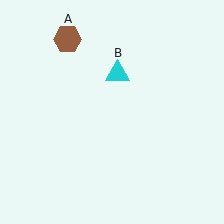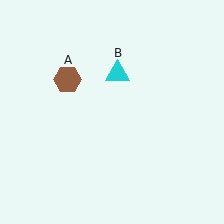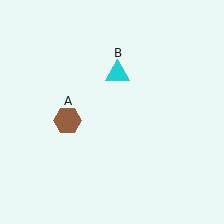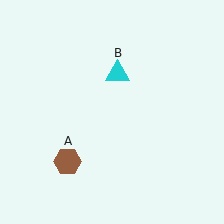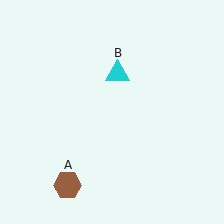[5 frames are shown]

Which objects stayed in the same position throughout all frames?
Cyan triangle (object B) remained stationary.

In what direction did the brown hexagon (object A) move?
The brown hexagon (object A) moved down.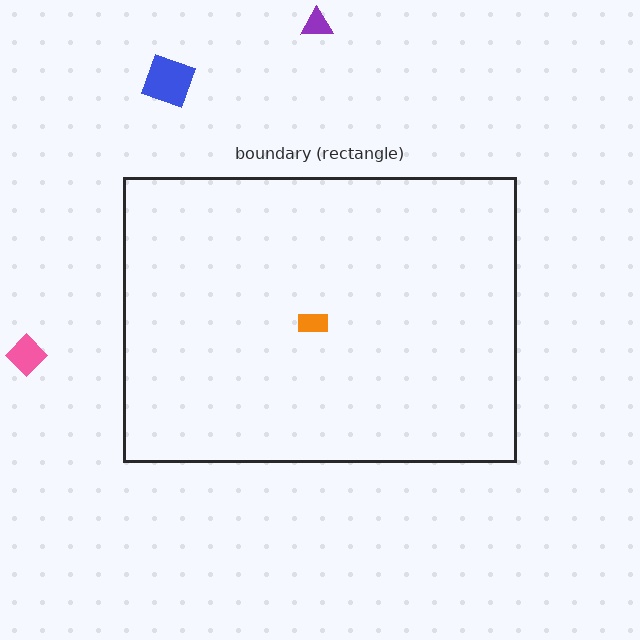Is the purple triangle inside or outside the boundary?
Outside.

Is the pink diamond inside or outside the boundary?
Outside.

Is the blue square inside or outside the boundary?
Outside.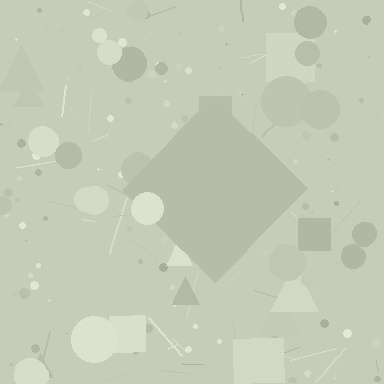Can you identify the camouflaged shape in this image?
The camouflaged shape is a diamond.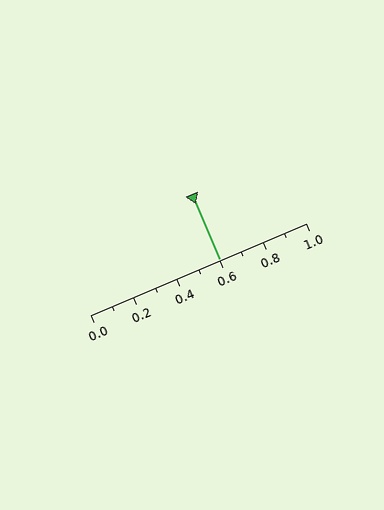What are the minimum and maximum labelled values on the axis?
The axis runs from 0.0 to 1.0.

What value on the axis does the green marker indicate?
The marker indicates approximately 0.6.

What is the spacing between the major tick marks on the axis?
The major ticks are spaced 0.2 apart.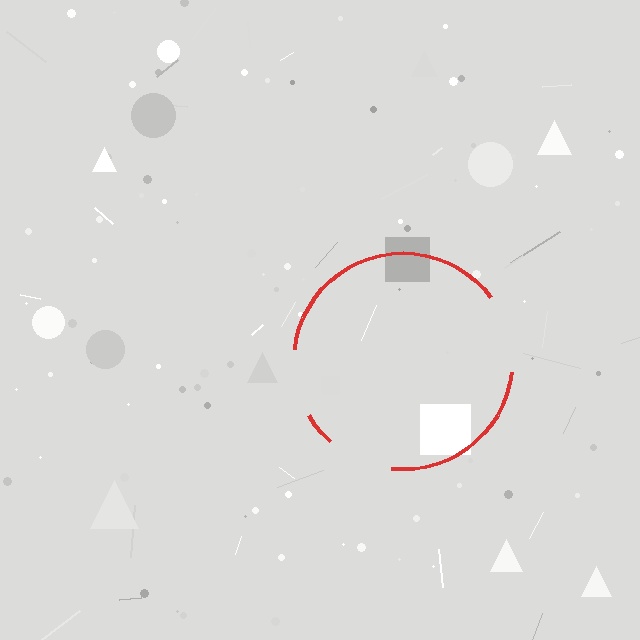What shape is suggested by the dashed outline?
The dashed outline suggests a circle.